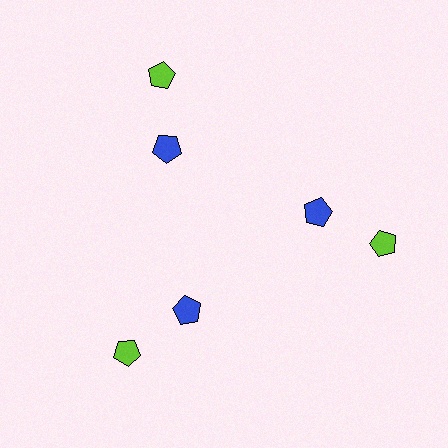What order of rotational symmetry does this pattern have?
This pattern has 3-fold rotational symmetry.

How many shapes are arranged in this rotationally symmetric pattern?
There are 6 shapes, arranged in 3 groups of 2.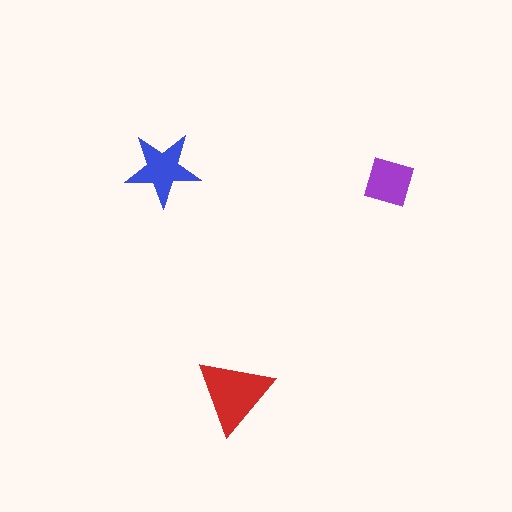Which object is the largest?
The red triangle.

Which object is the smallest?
The purple square.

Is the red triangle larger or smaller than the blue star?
Larger.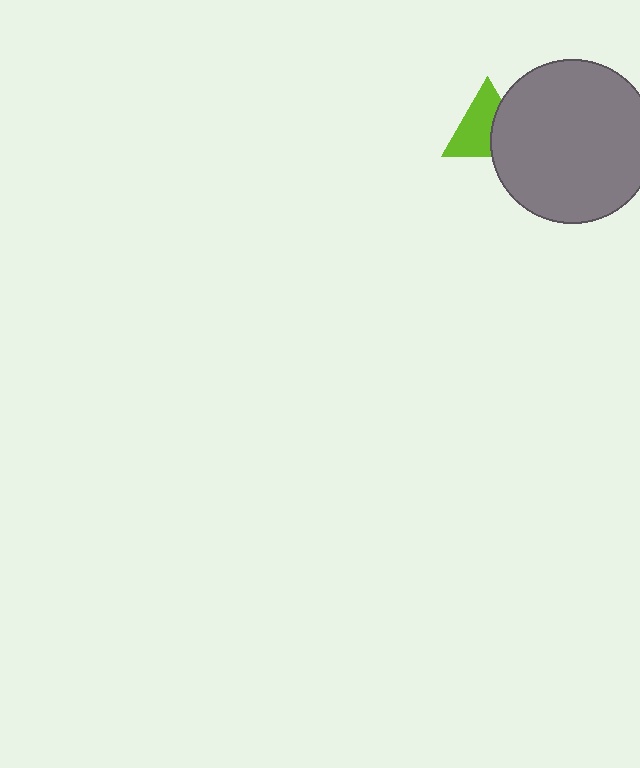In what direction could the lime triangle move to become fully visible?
The lime triangle could move left. That would shift it out from behind the gray circle entirely.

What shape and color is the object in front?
The object in front is a gray circle.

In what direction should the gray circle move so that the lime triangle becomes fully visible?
The gray circle should move right. That is the shortest direction to clear the overlap and leave the lime triangle fully visible.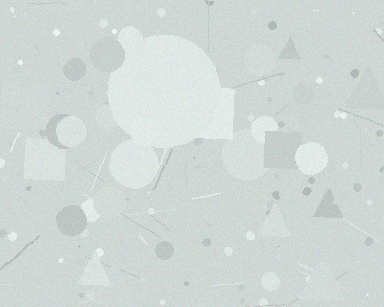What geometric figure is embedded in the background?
A circle is embedded in the background.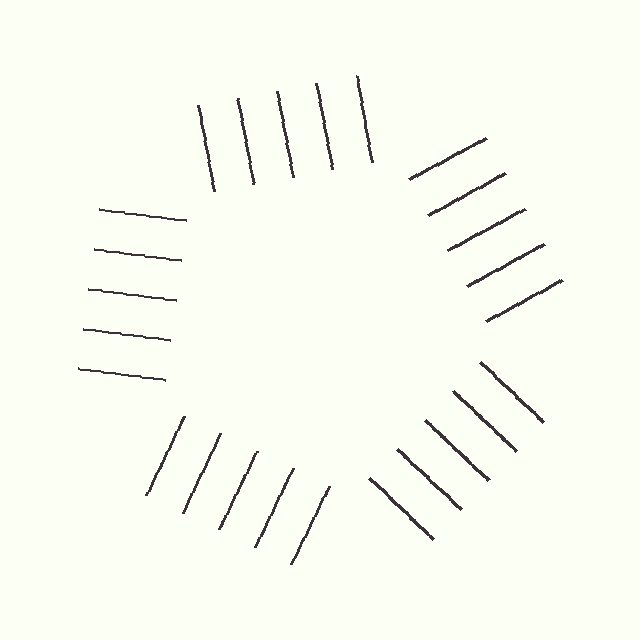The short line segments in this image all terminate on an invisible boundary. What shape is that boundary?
An illusory pentagon — the line segments terminate on its edges but no continuous stroke is drawn.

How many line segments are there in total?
25 — 5 along each of the 5 edges.